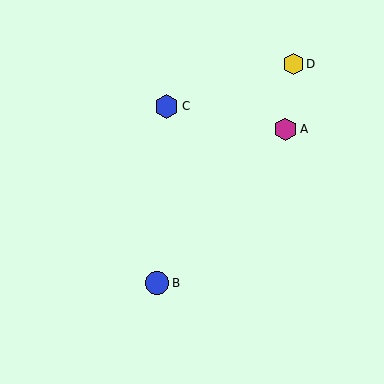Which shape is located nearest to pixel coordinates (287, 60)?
The yellow hexagon (labeled D) at (293, 64) is nearest to that location.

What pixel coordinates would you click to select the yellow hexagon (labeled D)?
Click at (293, 64) to select the yellow hexagon D.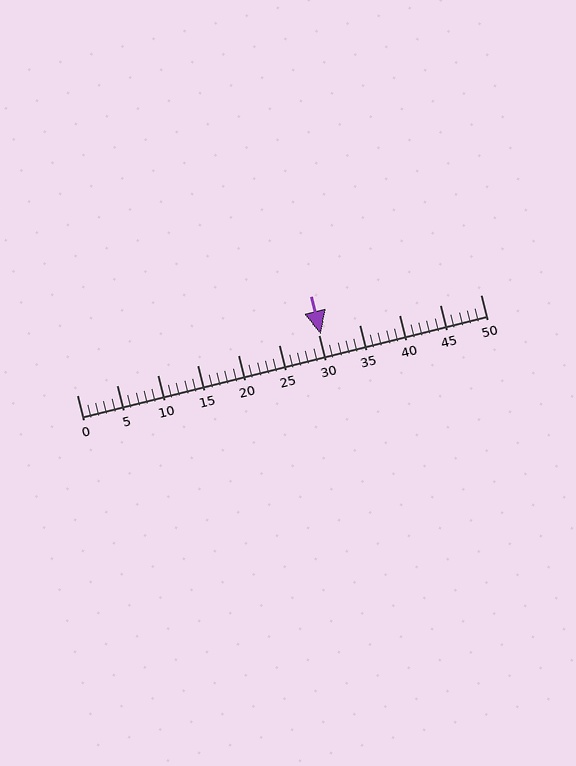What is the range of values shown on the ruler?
The ruler shows values from 0 to 50.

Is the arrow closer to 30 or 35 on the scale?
The arrow is closer to 30.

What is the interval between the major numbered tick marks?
The major tick marks are spaced 5 units apart.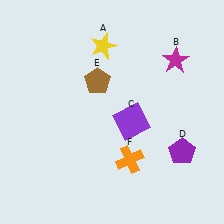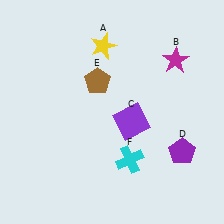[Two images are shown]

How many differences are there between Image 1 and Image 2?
There is 1 difference between the two images.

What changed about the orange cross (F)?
In Image 1, F is orange. In Image 2, it changed to cyan.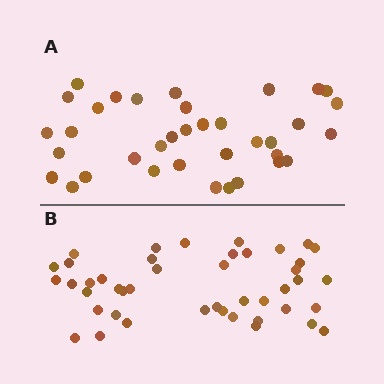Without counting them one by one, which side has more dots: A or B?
Region B (the bottom region) has more dots.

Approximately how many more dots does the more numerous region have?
Region B has roughly 8 or so more dots than region A.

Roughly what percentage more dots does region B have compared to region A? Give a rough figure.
About 20% more.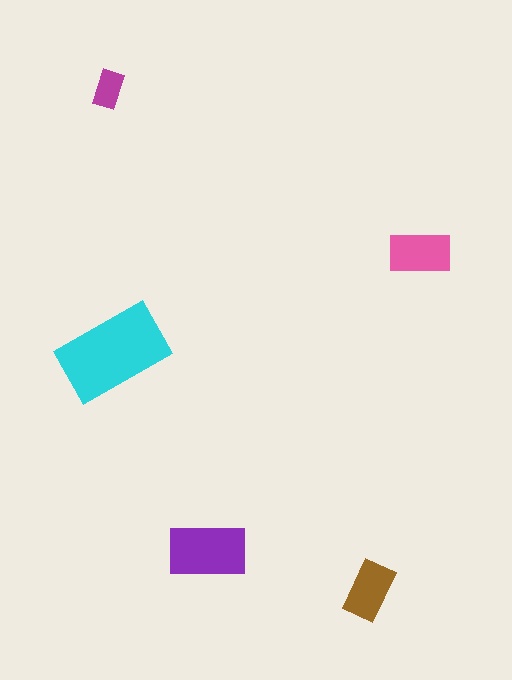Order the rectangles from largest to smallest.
the cyan one, the purple one, the pink one, the brown one, the magenta one.